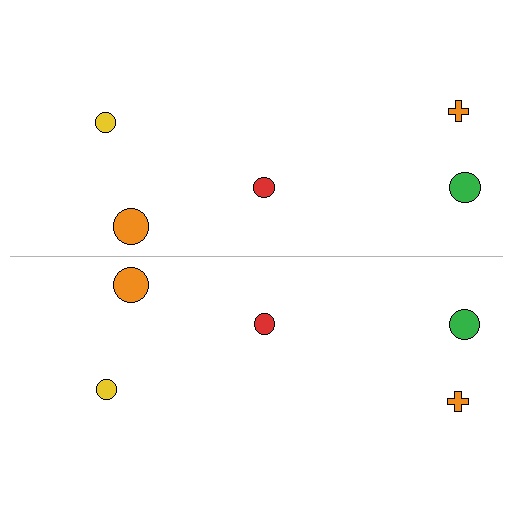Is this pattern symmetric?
Yes, this pattern has bilateral (reflection) symmetry.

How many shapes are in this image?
There are 10 shapes in this image.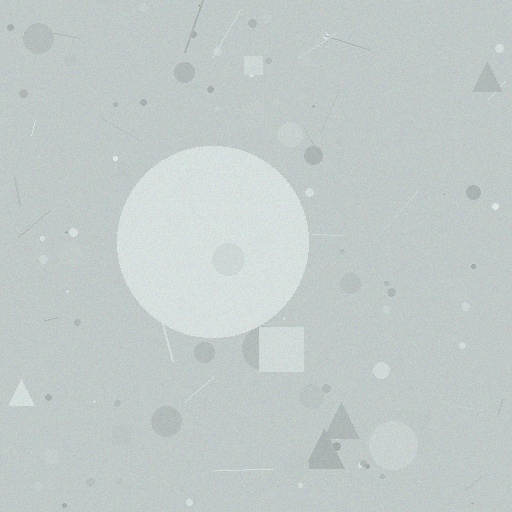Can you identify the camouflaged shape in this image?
The camouflaged shape is a circle.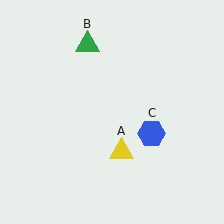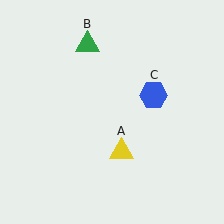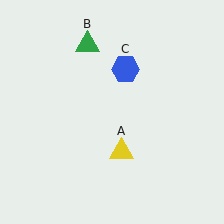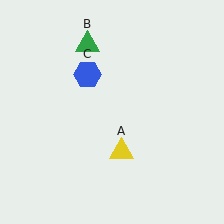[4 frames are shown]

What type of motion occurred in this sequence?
The blue hexagon (object C) rotated counterclockwise around the center of the scene.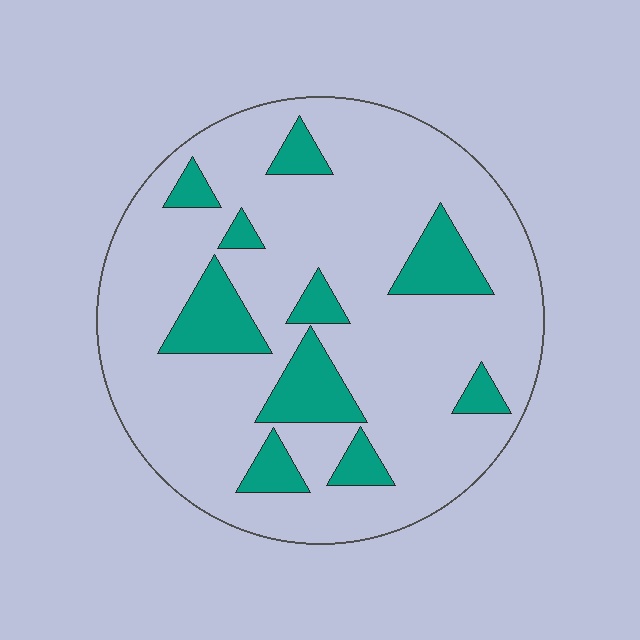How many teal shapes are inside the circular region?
10.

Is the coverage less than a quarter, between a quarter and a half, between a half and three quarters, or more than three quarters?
Less than a quarter.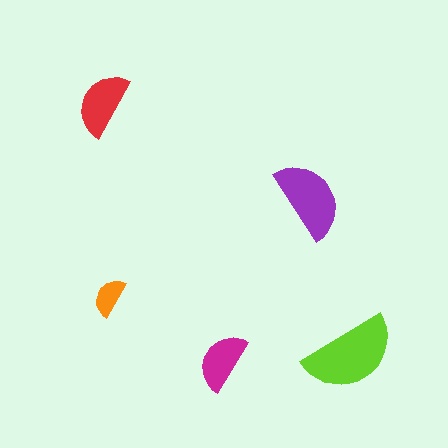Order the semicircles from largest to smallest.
the lime one, the purple one, the red one, the magenta one, the orange one.